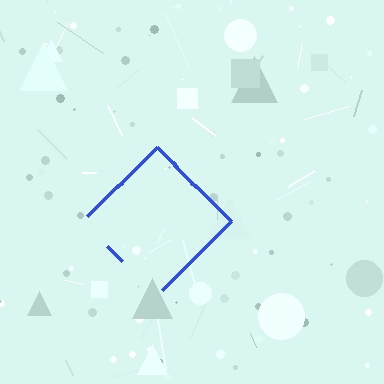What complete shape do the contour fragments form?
The contour fragments form a diamond.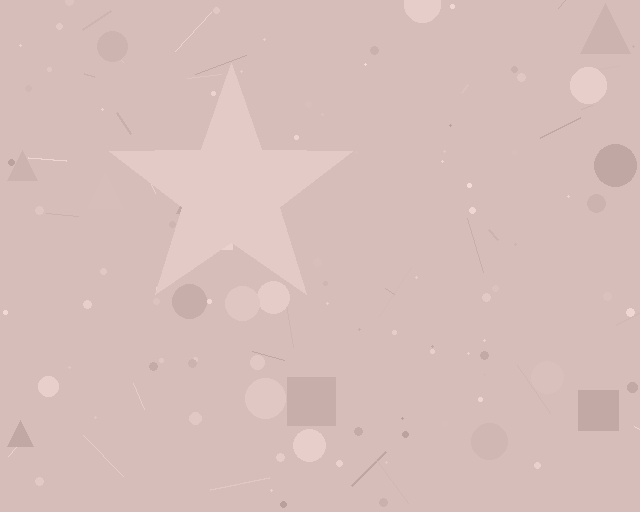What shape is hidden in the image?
A star is hidden in the image.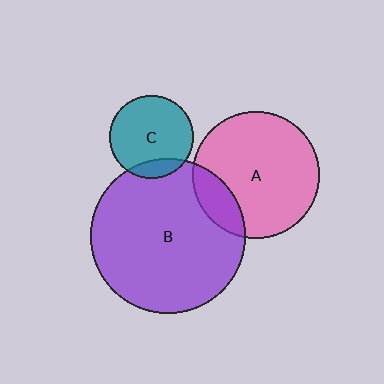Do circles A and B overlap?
Yes.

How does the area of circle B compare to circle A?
Approximately 1.5 times.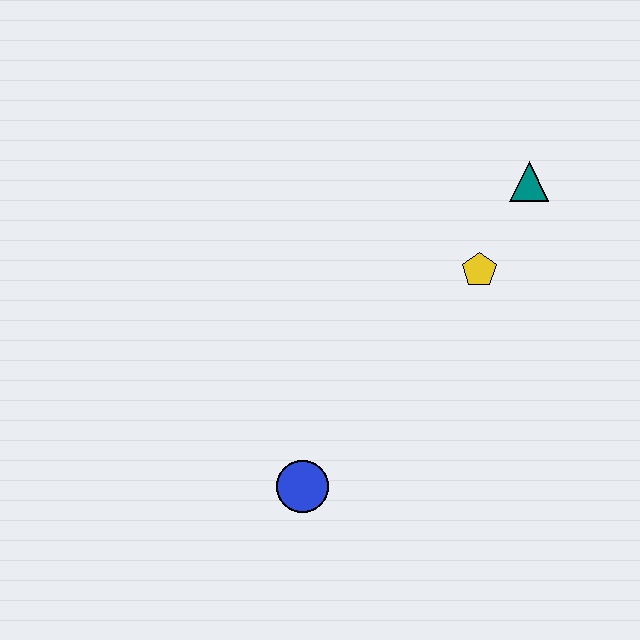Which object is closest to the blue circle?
The yellow pentagon is closest to the blue circle.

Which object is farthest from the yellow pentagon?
The blue circle is farthest from the yellow pentagon.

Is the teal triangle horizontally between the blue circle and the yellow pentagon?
No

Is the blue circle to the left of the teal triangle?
Yes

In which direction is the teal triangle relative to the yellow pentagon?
The teal triangle is above the yellow pentagon.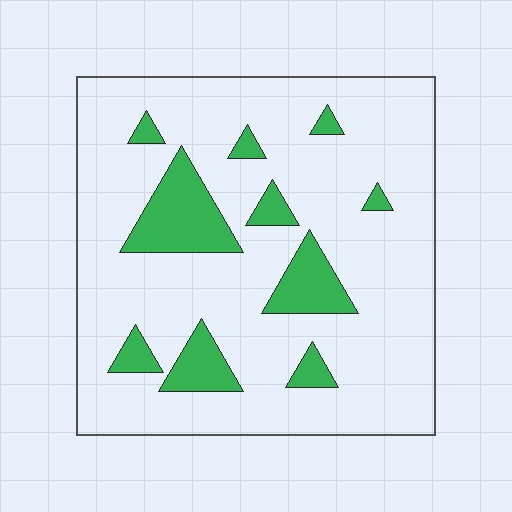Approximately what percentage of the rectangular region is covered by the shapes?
Approximately 15%.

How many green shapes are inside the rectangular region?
10.